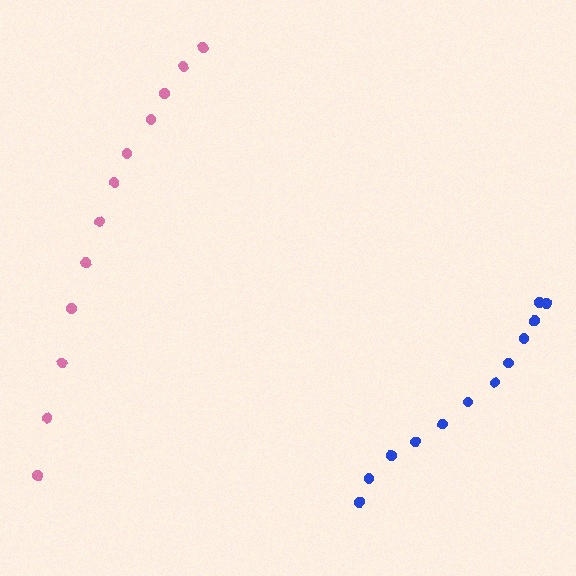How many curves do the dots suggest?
There are 2 distinct paths.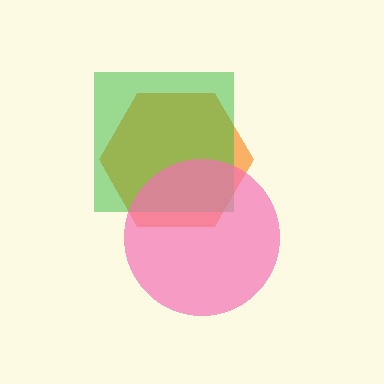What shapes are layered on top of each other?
The layered shapes are: an orange hexagon, a green square, a pink circle.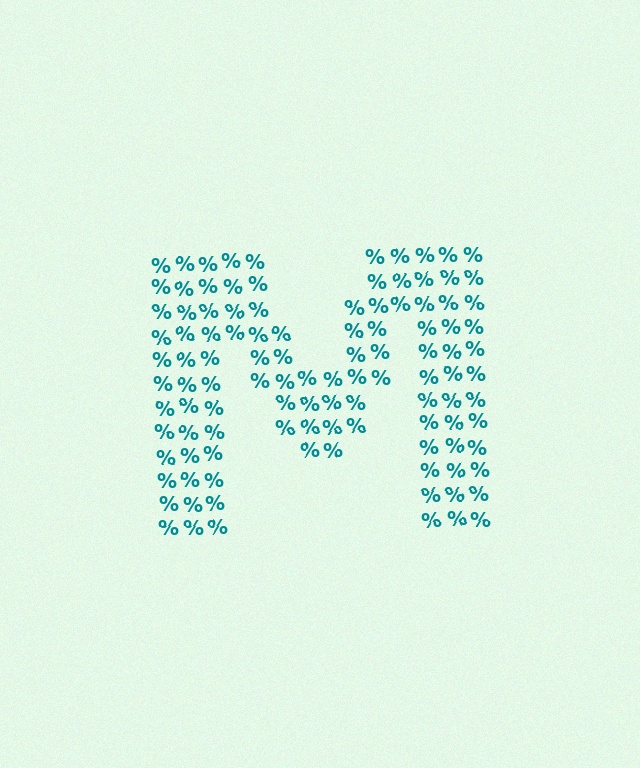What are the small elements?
The small elements are percent signs.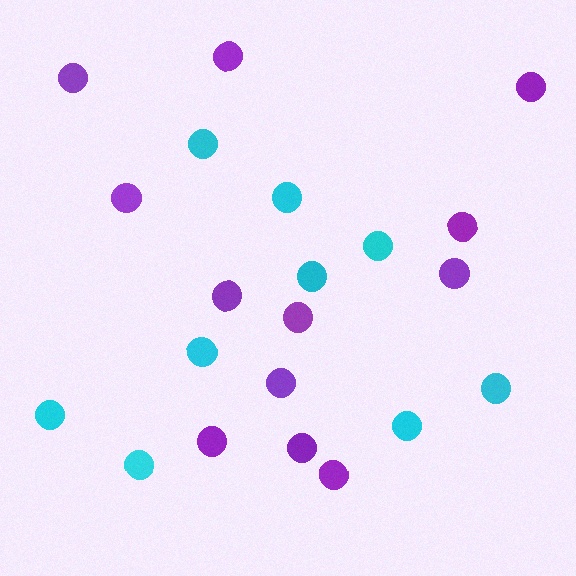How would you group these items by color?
There are 2 groups: one group of cyan circles (9) and one group of purple circles (12).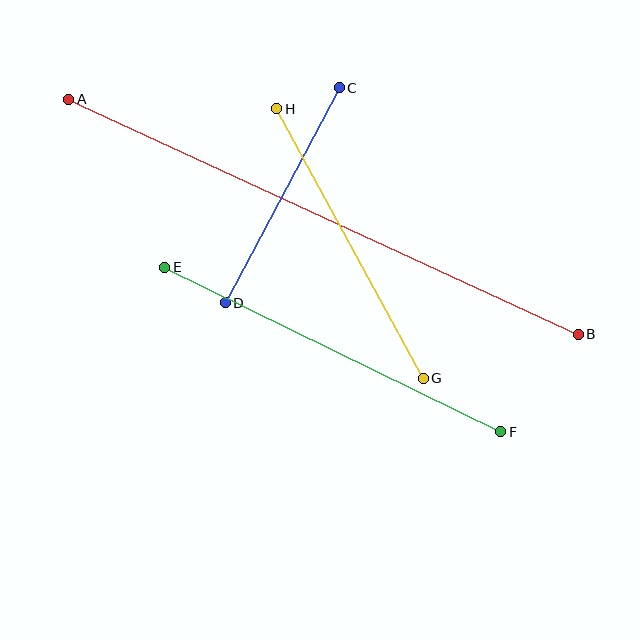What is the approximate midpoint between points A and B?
The midpoint is at approximately (324, 217) pixels.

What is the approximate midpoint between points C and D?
The midpoint is at approximately (282, 195) pixels.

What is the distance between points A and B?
The distance is approximately 561 pixels.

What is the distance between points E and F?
The distance is approximately 374 pixels.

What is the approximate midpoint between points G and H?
The midpoint is at approximately (350, 244) pixels.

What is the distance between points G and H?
The distance is approximately 307 pixels.